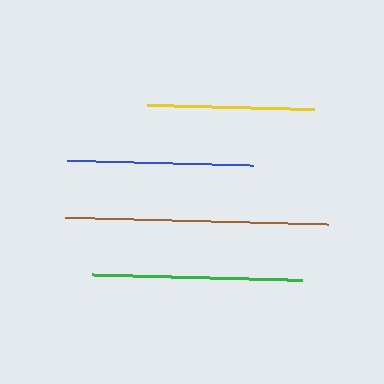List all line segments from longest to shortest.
From longest to shortest: brown, green, blue, yellow.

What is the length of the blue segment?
The blue segment is approximately 186 pixels long.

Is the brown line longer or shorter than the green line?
The brown line is longer than the green line.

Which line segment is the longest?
The brown line is the longest at approximately 263 pixels.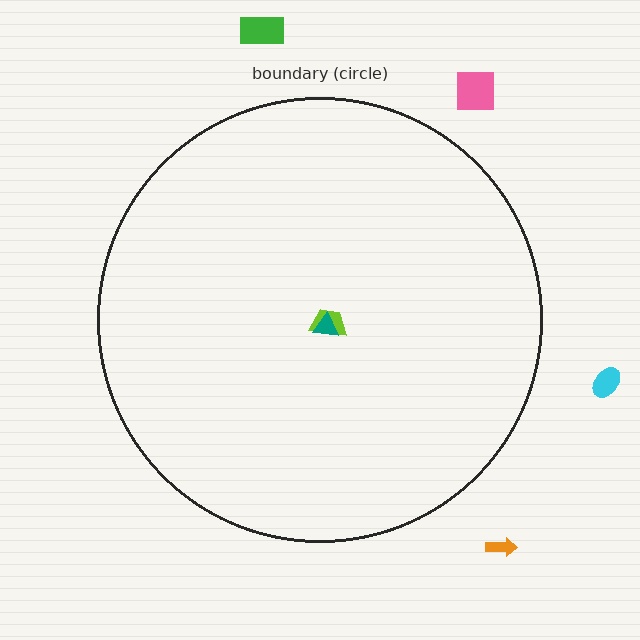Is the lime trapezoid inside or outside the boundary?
Inside.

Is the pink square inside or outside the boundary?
Outside.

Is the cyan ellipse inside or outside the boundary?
Outside.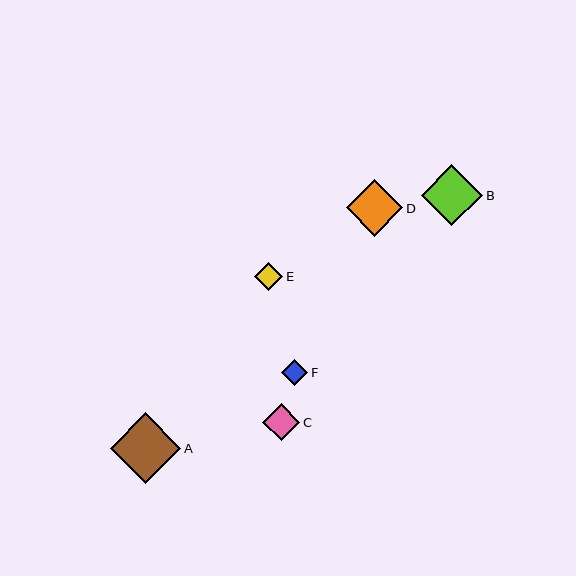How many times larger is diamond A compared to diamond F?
Diamond A is approximately 2.7 times the size of diamond F.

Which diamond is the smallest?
Diamond F is the smallest with a size of approximately 26 pixels.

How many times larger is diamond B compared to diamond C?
Diamond B is approximately 1.7 times the size of diamond C.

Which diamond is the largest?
Diamond A is the largest with a size of approximately 71 pixels.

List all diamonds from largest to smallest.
From largest to smallest: A, B, D, C, E, F.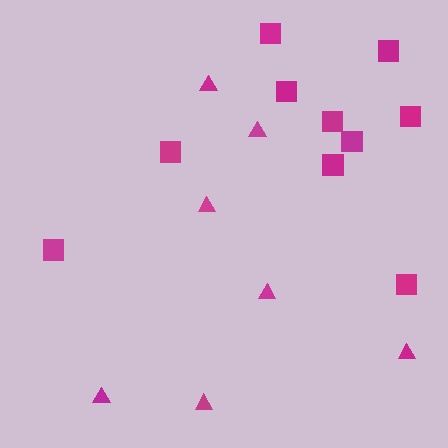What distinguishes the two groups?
There are 2 groups: one group of triangles (7) and one group of squares (10).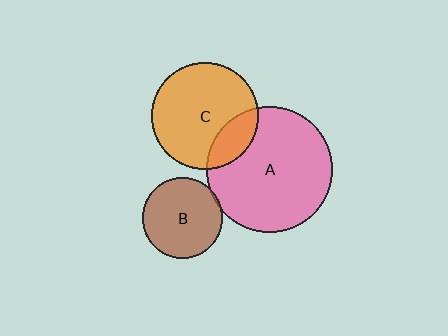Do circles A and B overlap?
Yes.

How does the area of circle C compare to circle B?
Approximately 1.8 times.